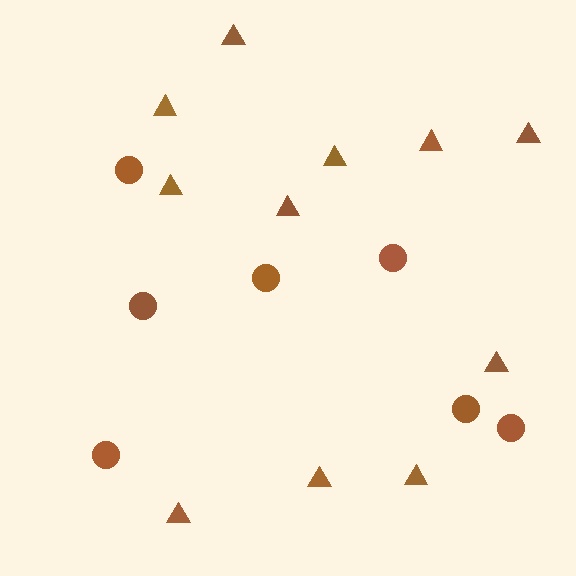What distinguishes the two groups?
There are 2 groups: one group of circles (7) and one group of triangles (11).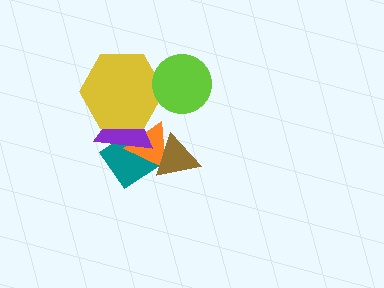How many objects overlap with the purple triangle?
3 objects overlap with the purple triangle.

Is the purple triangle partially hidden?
Yes, it is partially covered by another shape.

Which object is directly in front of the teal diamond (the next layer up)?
The orange triangle is directly in front of the teal diamond.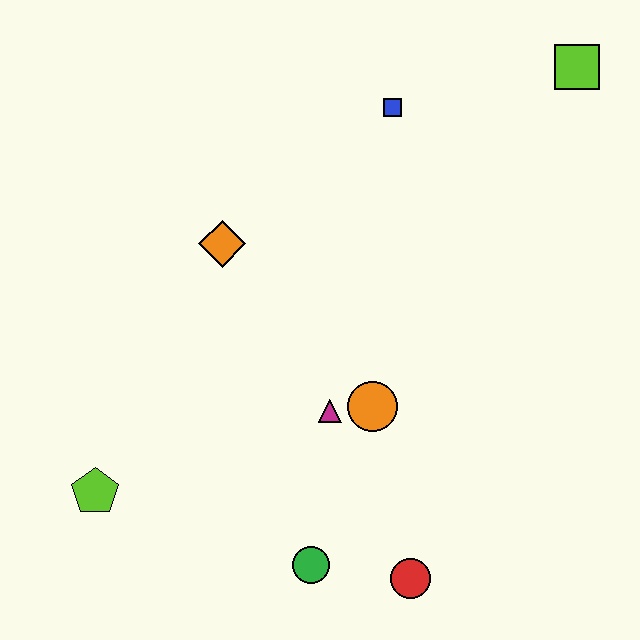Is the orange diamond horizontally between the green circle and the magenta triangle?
No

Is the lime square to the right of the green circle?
Yes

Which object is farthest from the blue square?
The lime pentagon is farthest from the blue square.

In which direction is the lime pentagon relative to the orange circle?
The lime pentagon is to the left of the orange circle.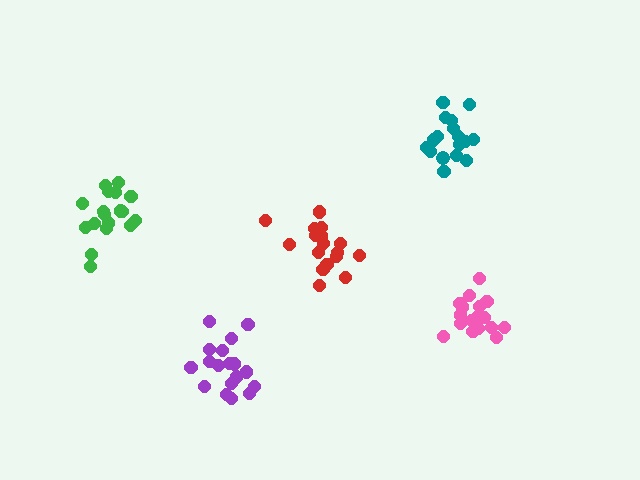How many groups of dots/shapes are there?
There are 5 groups.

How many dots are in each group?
Group 1: 18 dots, Group 2: 18 dots, Group 3: 17 dots, Group 4: 18 dots, Group 5: 17 dots (88 total).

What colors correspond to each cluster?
The clusters are colored: green, red, teal, purple, pink.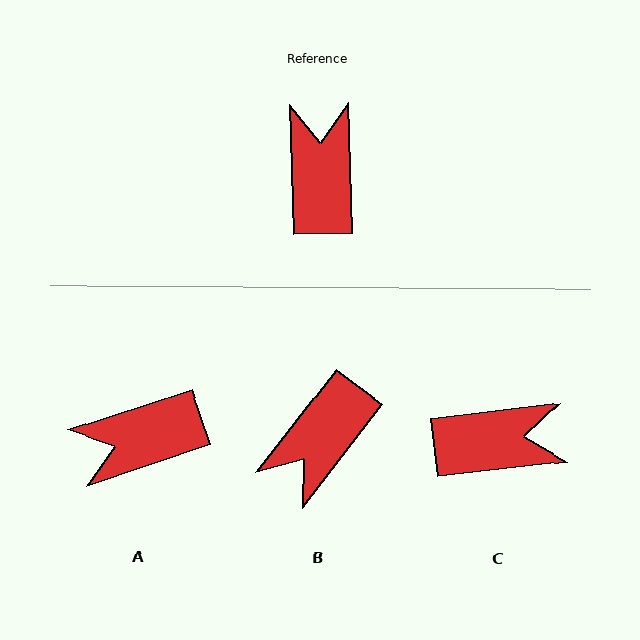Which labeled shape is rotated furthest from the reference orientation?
B, about 141 degrees away.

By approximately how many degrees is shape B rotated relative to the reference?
Approximately 141 degrees counter-clockwise.